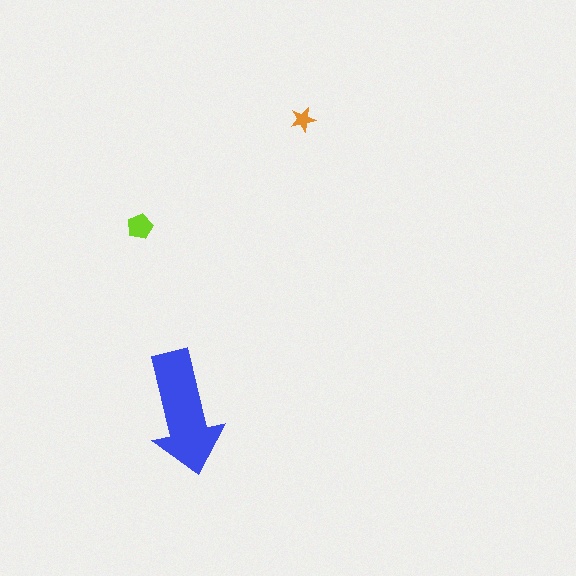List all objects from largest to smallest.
The blue arrow, the lime pentagon, the orange star.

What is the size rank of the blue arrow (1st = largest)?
1st.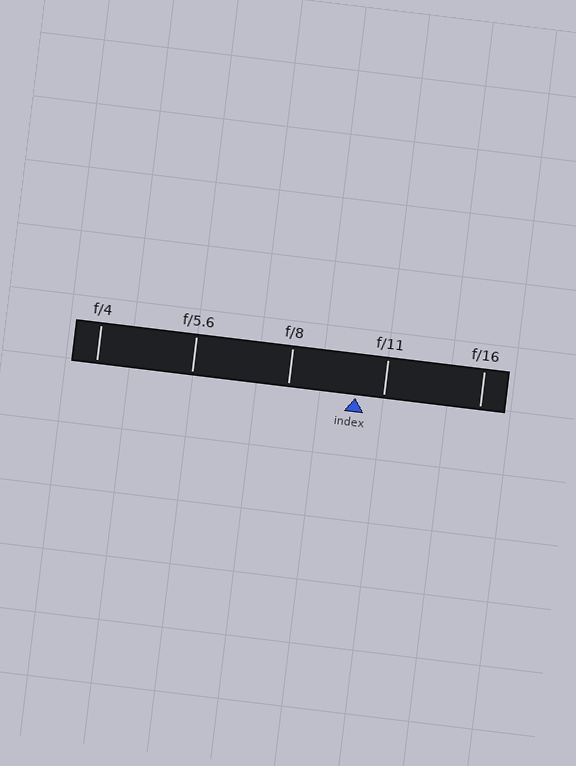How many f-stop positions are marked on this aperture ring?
There are 5 f-stop positions marked.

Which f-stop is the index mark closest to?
The index mark is closest to f/11.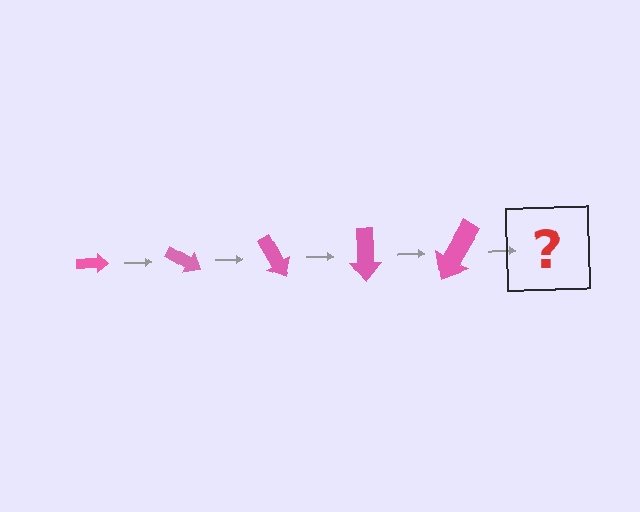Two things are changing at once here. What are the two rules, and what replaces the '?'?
The two rules are that the arrow grows larger each step and it rotates 30 degrees each step. The '?' should be an arrow, larger than the previous one and rotated 150 degrees from the start.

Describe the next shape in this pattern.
It should be an arrow, larger than the previous one and rotated 150 degrees from the start.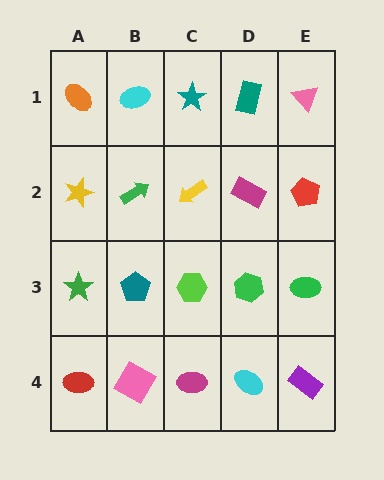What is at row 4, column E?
A purple rectangle.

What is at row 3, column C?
A lime hexagon.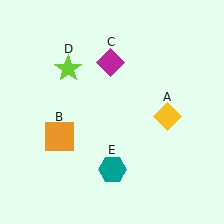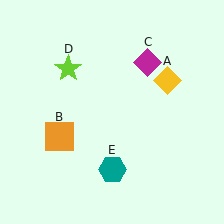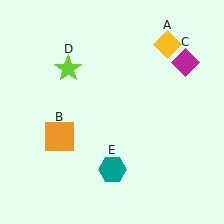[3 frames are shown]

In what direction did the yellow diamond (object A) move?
The yellow diamond (object A) moved up.